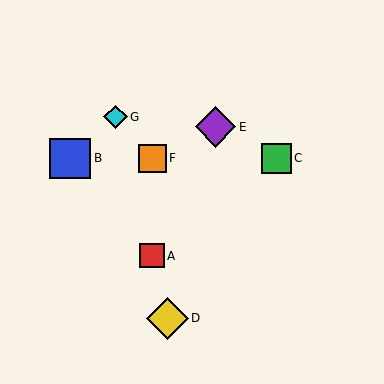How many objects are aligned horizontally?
3 objects (B, C, F) are aligned horizontally.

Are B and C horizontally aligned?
Yes, both are at y≈158.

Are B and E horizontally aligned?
No, B is at y≈158 and E is at y≈127.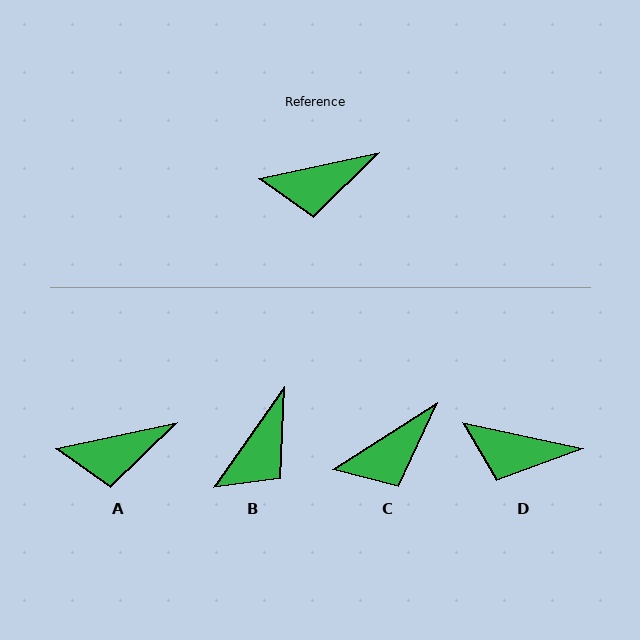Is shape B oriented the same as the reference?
No, it is off by about 43 degrees.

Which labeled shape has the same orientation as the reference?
A.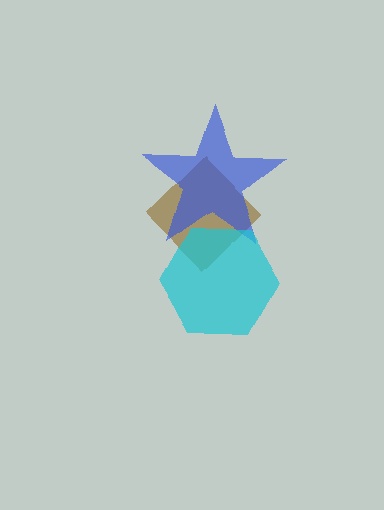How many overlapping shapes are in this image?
There are 3 overlapping shapes in the image.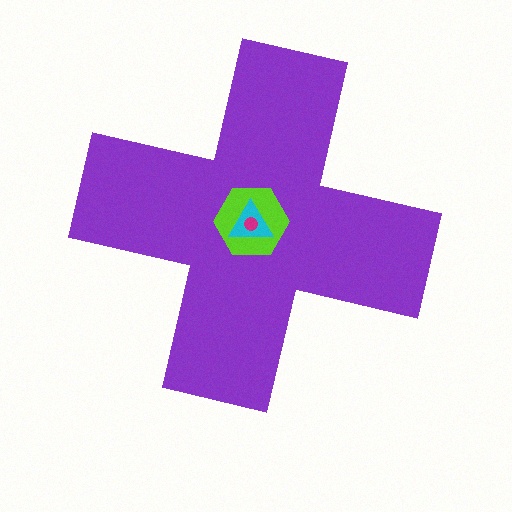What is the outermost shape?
The purple cross.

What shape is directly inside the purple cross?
The lime hexagon.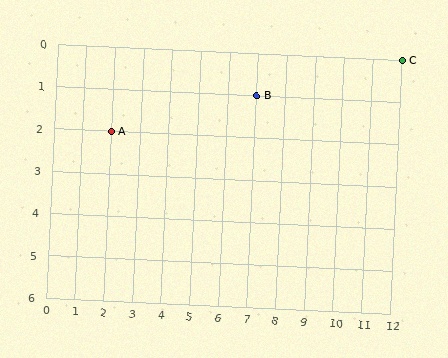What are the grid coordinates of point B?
Point B is at grid coordinates (7, 1).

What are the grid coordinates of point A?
Point A is at grid coordinates (2, 2).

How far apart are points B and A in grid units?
Points B and A are 5 columns and 1 row apart (about 5.1 grid units diagonally).